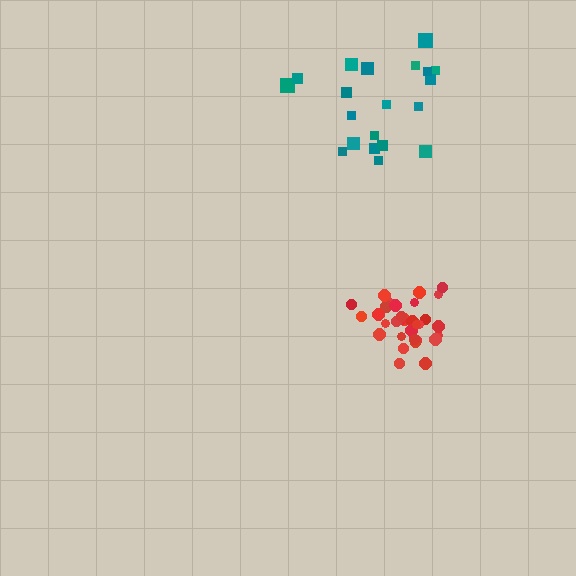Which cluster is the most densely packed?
Red.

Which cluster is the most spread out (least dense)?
Teal.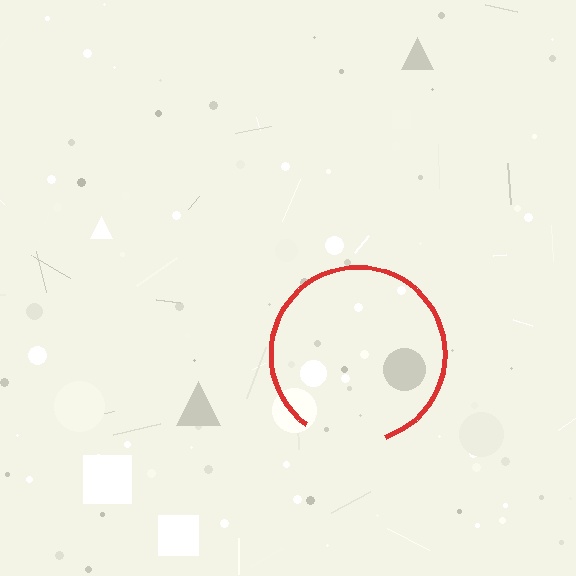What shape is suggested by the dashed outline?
The dashed outline suggests a circle.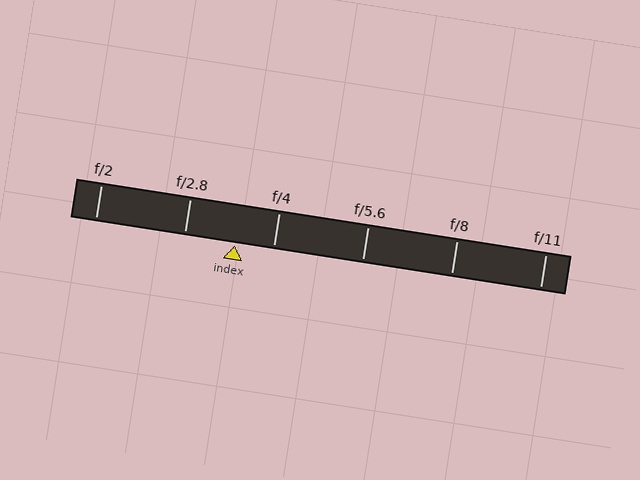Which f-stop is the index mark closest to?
The index mark is closest to f/4.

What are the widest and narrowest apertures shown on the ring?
The widest aperture shown is f/2 and the narrowest is f/11.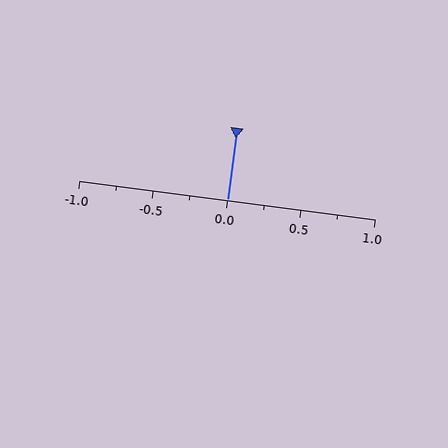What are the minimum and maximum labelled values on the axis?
The axis runs from -1.0 to 1.0.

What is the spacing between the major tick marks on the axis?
The major ticks are spaced 0.5 apart.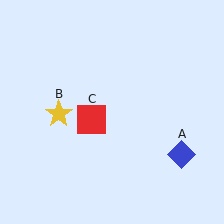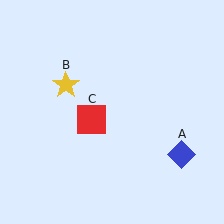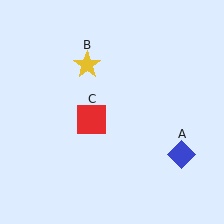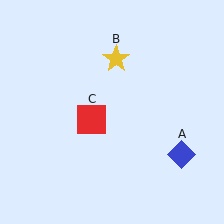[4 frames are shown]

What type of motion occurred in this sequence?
The yellow star (object B) rotated clockwise around the center of the scene.